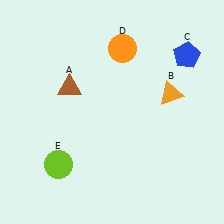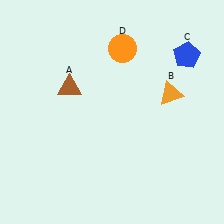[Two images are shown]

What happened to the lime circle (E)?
The lime circle (E) was removed in Image 2. It was in the bottom-left area of Image 1.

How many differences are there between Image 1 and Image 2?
There is 1 difference between the two images.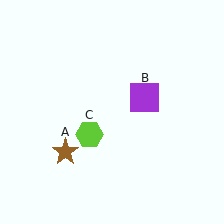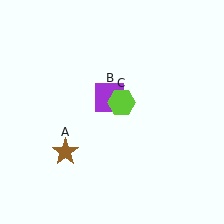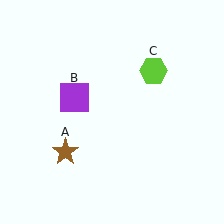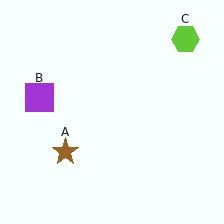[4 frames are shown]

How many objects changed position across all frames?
2 objects changed position: purple square (object B), lime hexagon (object C).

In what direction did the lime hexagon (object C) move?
The lime hexagon (object C) moved up and to the right.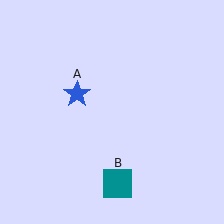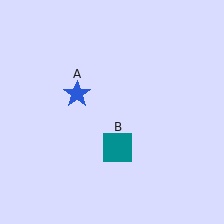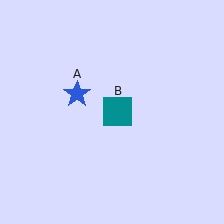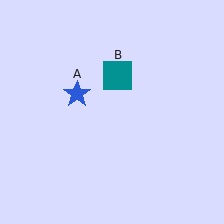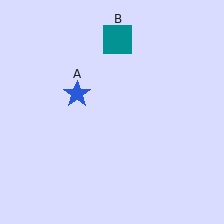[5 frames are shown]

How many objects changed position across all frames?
1 object changed position: teal square (object B).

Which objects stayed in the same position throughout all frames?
Blue star (object A) remained stationary.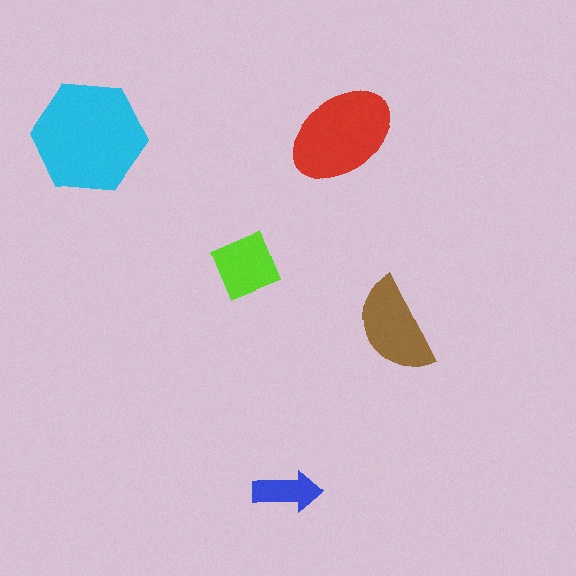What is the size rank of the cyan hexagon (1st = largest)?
1st.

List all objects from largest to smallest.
The cyan hexagon, the red ellipse, the brown semicircle, the lime diamond, the blue arrow.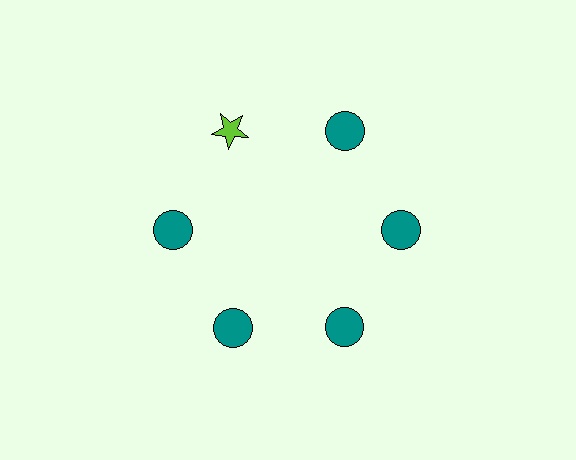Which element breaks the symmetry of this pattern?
The lime star at roughly the 11 o'clock position breaks the symmetry. All other shapes are teal circles.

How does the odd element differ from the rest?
It differs in both color (lime instead of teal) and shape (star instead of circle).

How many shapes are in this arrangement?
There are 6 shapes arranged in a ring pattern.